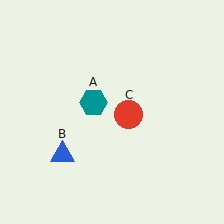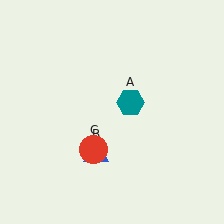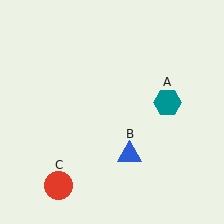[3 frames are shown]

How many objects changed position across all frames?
3 objects changed position: teal hexagon (object A), blue triangle (object B), red circle (object C).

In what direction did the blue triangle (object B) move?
The blue triangle (object B) moved right.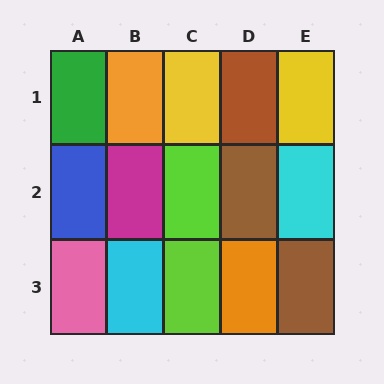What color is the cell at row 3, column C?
Lime.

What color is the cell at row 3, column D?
Orange.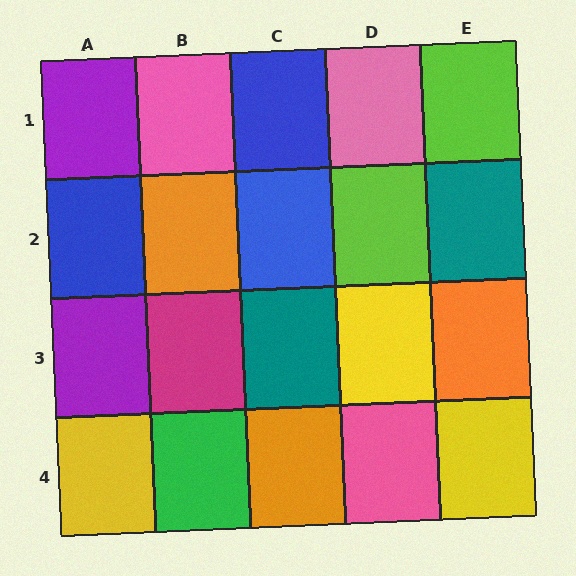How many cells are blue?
3 cells are blue.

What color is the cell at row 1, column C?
Blue.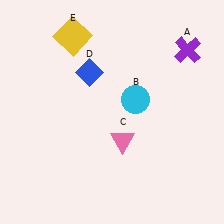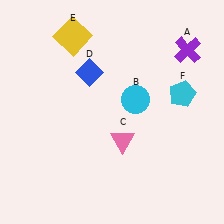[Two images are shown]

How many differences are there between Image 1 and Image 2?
There is 1 difference between the two images.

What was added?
A cyan pentagon (F) was added in Image 2.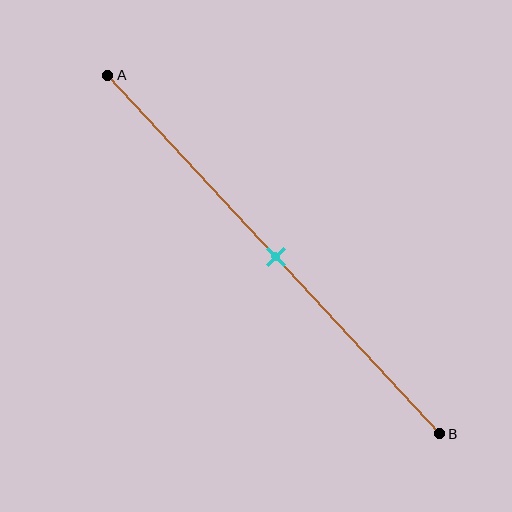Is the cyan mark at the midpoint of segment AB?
Yes, the mark is approximately at the midpoint.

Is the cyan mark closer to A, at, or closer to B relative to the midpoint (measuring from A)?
The cyan mark is approximately at the midpoint of segment AB.